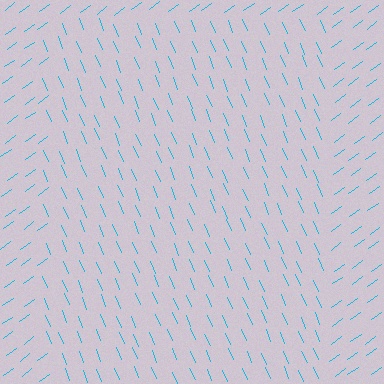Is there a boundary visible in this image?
Yes, there is a texture boundary formed by a change in line orientation.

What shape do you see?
I see a rectangle.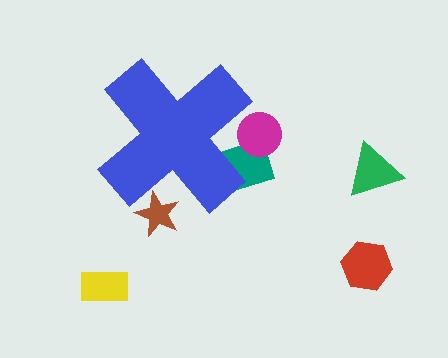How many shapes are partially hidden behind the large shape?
3 shapes are partially hidden.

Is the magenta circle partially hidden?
Yes, the magenta circle is partially hidden behind the blue cross.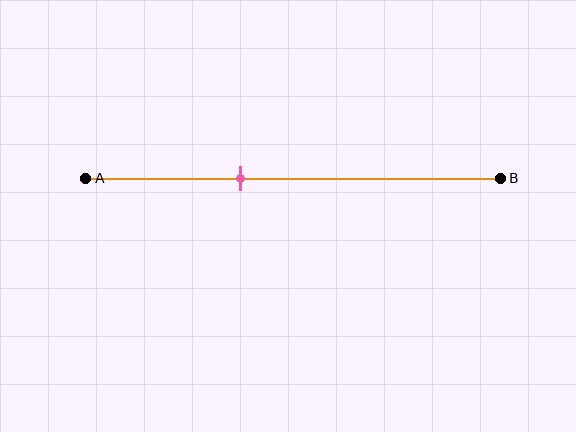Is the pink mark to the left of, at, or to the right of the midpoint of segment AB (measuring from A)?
The pink mark is to the left of the midpoint of segment AB.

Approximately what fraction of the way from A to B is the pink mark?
The pink mark is approximately 35% of the way from A to B.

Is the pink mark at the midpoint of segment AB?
No, the mark is at about 35% from A, not at the 50% midpoint.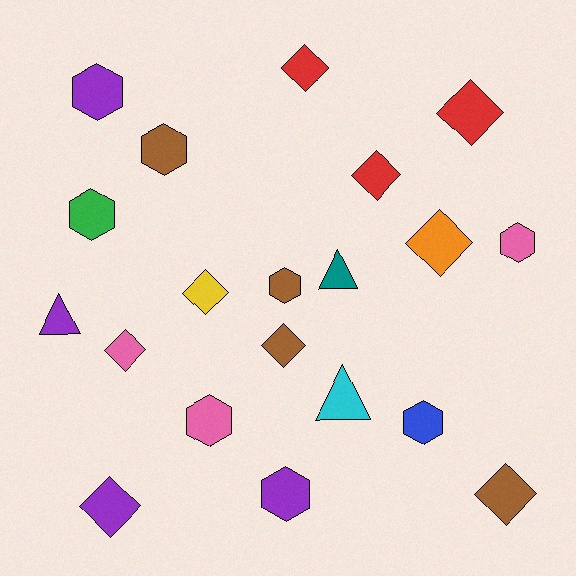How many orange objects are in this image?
There is 1 orange object.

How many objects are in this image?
There are 20 objects.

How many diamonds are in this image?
There are 9 diamonds.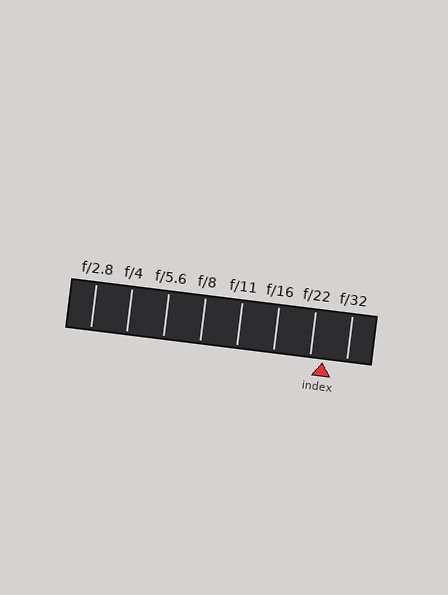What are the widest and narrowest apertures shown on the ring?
The widest aperture shown is f/2.8 and the narrowest is f/32.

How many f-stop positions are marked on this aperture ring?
There are 8 f-stop positions marked.